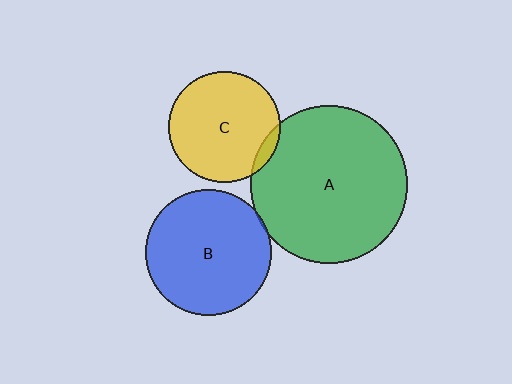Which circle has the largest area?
Circle A (green).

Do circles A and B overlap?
Yes.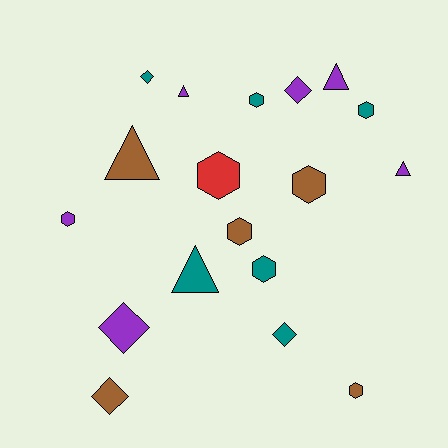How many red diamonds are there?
There are no red diamonds.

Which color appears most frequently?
Teal, with 6 objects.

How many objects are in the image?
There are 18 objects.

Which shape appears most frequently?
Hexagon, with 8 objects.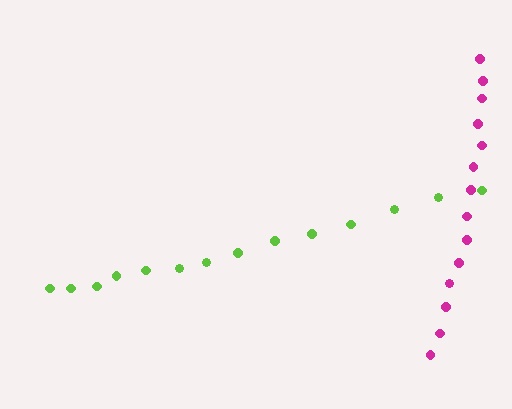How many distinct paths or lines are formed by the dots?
There are 2 distinct paths.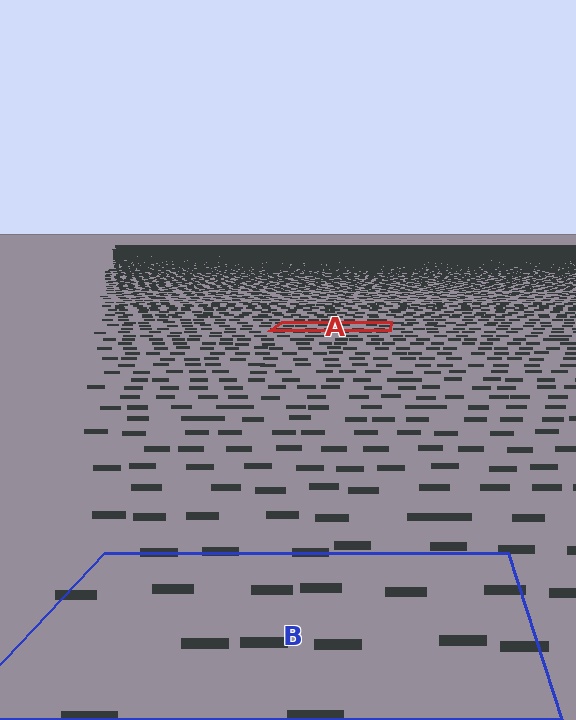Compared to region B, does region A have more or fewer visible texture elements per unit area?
Region A has more texture elements per unit area — they are packed more densely because it is farther away.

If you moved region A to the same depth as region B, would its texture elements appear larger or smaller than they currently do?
They would appear larger. At a closer depth, the same texture elements are projected at a bigger on-screen size.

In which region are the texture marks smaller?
The texture marks are smaller in region A, because it is farther away.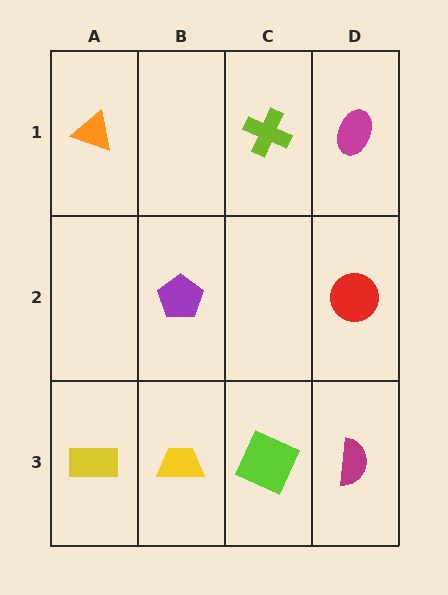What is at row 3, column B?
A yellow trapezoid.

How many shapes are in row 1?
3 shapes.